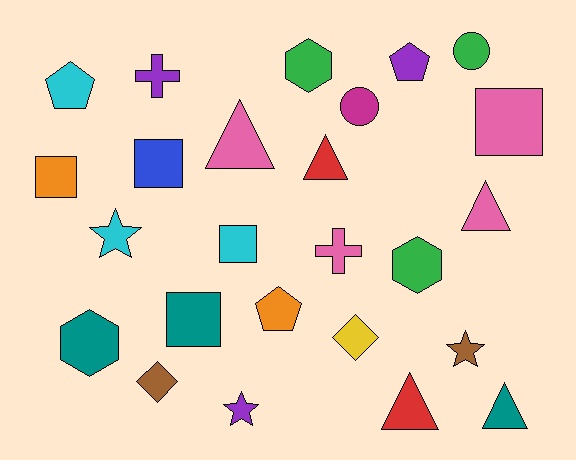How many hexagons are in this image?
There are 3 hexagons.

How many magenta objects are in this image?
There is 1 magenta object.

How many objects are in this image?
There are 25 objects.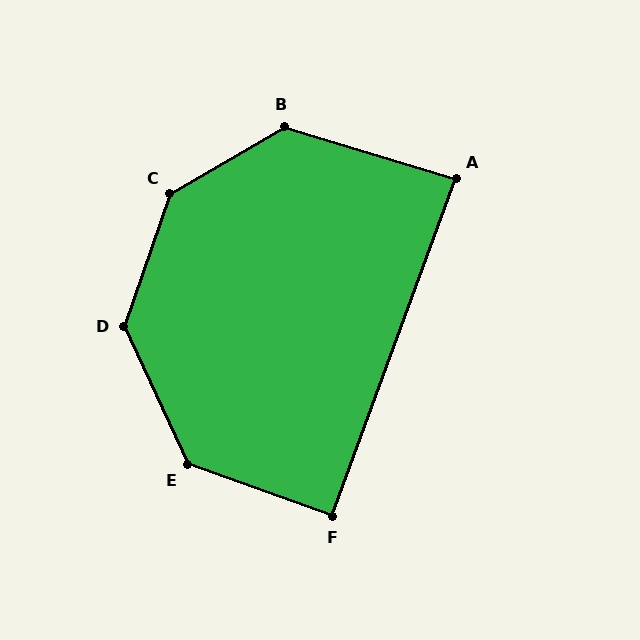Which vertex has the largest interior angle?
C, at approximately 139 degrees.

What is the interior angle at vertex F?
Approximately 91 degrees (approximately right).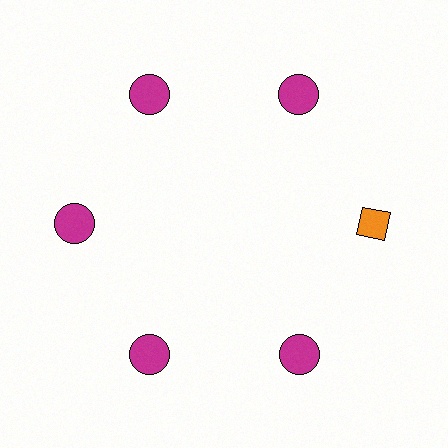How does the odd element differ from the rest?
It differs in both color (orange instead of magenta) and shape (diamond instead of circle).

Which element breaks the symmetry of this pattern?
The orange diamond at roughly the 3 o'clock position breaks the symmetry. All other shapes are magenta circles.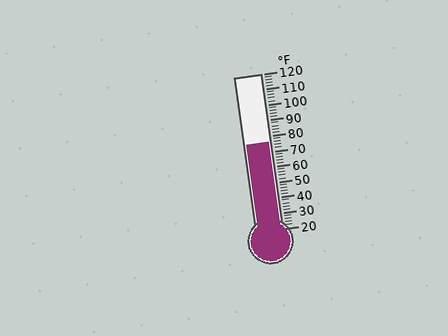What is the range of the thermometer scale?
The thermometer scale ranges from 20°F to 120°F.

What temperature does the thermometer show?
The thermometer shows approximately 76°F.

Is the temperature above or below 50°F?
The temperature is above 50°F.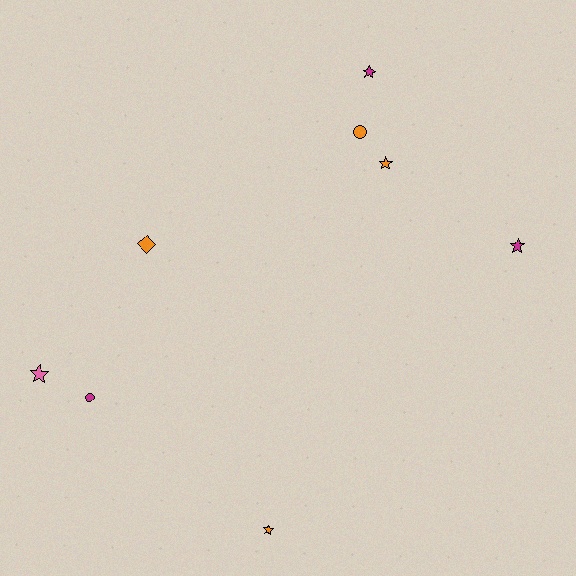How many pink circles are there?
There are no pink circles.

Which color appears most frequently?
Orange, with 4 objects.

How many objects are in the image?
There are 8 objects.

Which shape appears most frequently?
Star, with 5 objects.